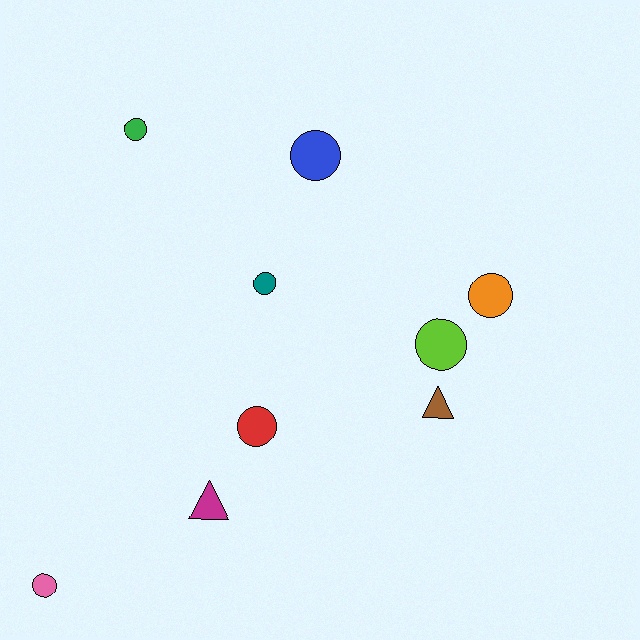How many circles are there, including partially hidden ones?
There are 7 circles.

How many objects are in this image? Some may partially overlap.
There are 9 objects.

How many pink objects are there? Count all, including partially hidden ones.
There is 1 pink object.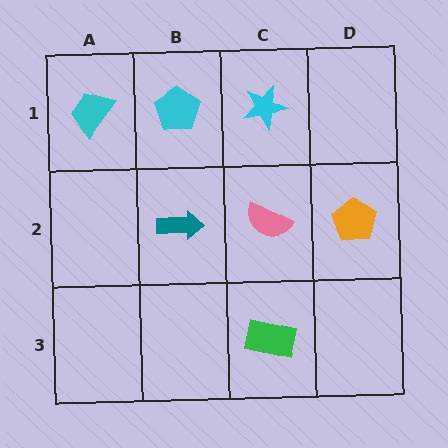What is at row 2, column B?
A teal arrow.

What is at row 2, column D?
An orange pentagon.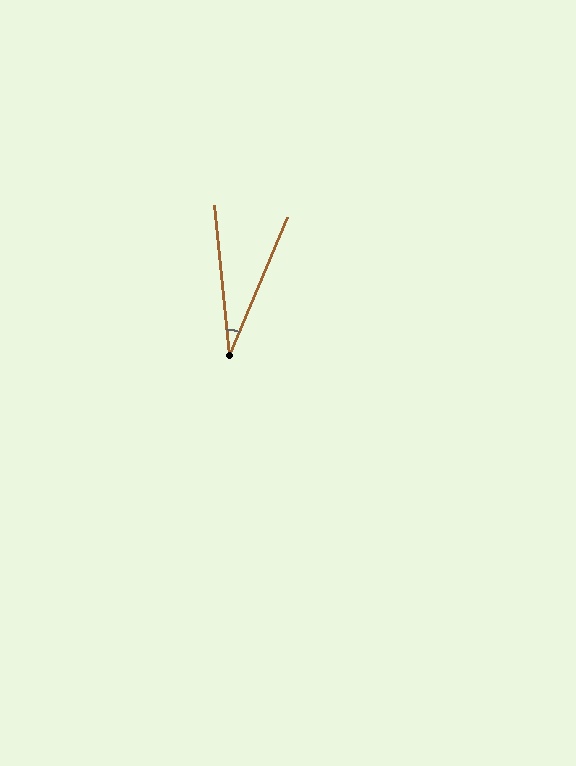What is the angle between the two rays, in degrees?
Approximately 29 degrees.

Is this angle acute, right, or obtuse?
It is acute.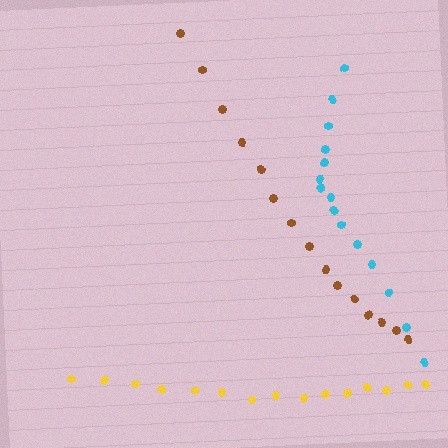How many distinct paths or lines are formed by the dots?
There are 3 distinct paths.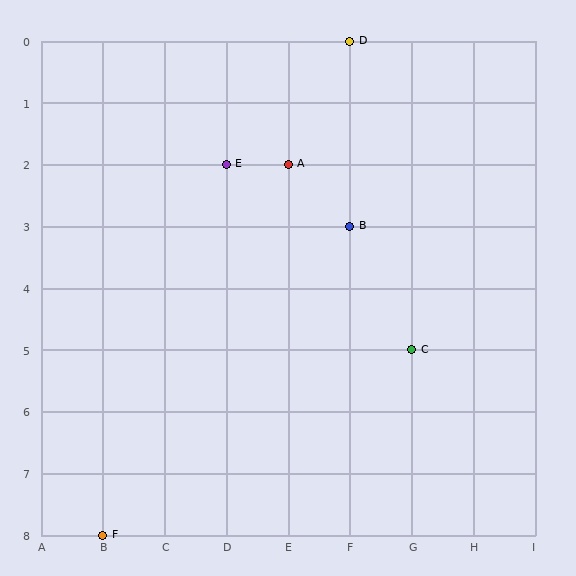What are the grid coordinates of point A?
Point A is at grid coordinates (E, 2).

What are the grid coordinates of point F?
Point F is at grid coordinates (B, 8).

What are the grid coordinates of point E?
Point E is at grid coordinates (D, 2).